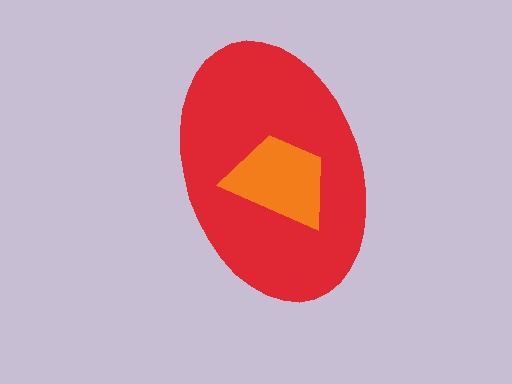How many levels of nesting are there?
2.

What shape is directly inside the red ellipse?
The orange trapezoid.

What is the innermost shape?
The orange trapezoid.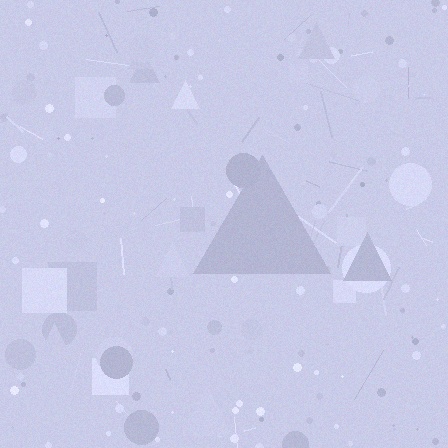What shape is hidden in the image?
A triangle is hidden in the image.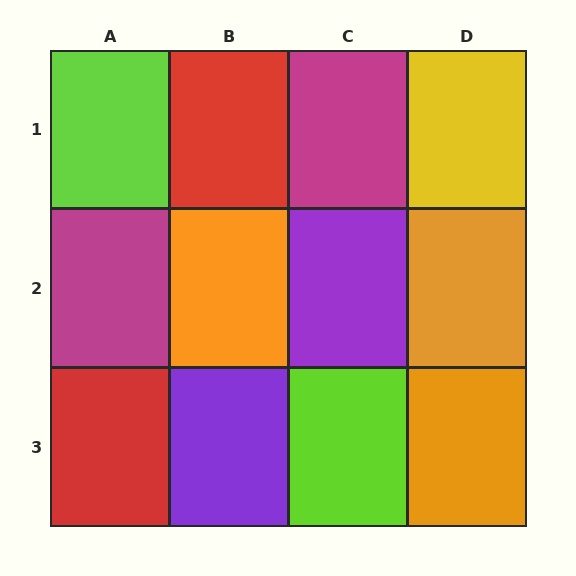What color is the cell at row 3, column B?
Purple.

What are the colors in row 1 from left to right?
Lime, red, magenta, yellow.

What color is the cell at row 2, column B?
Orange.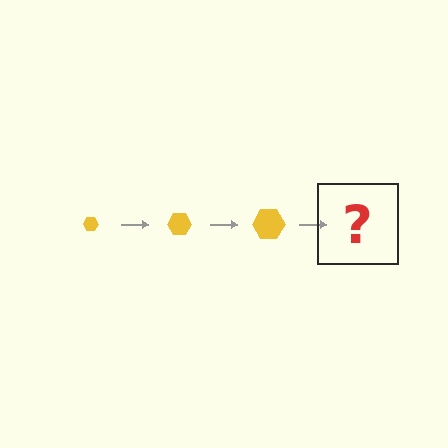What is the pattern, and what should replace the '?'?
The pattern is that the hexagon gets progressively larger each step. The '?' should be a yellow hexagon, larger than the previous one.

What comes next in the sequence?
The next element should be a yellow hexagon, larger than the previous one.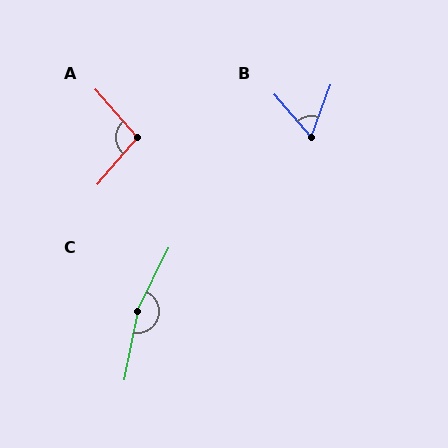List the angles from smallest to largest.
B (60°), A (99°), C (165°).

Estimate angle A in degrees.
Approximately 99 degrees.